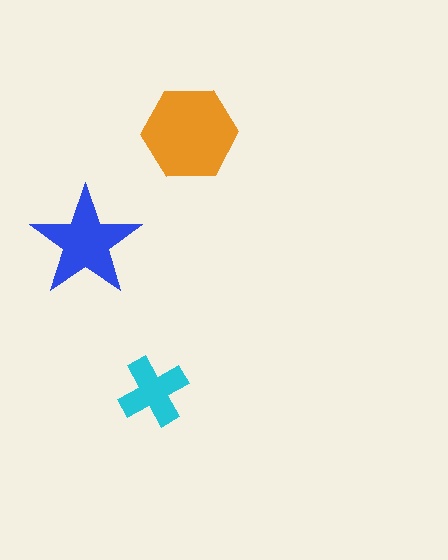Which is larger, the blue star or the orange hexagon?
The orange hexagon.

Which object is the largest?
The orange hexagon.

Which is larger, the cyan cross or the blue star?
The blue star.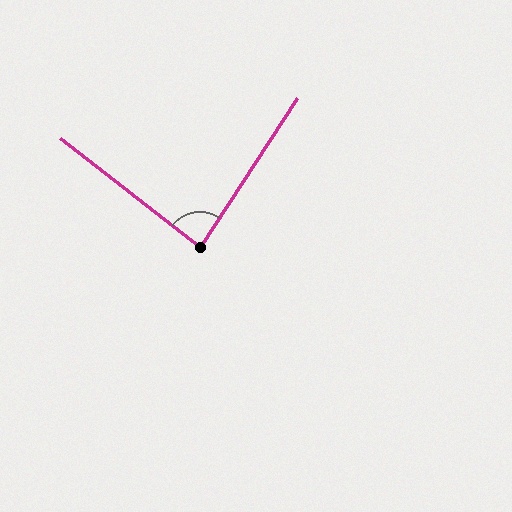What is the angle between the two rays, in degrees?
Approximately 85 degrees.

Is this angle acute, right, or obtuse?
It is approximately a right angle.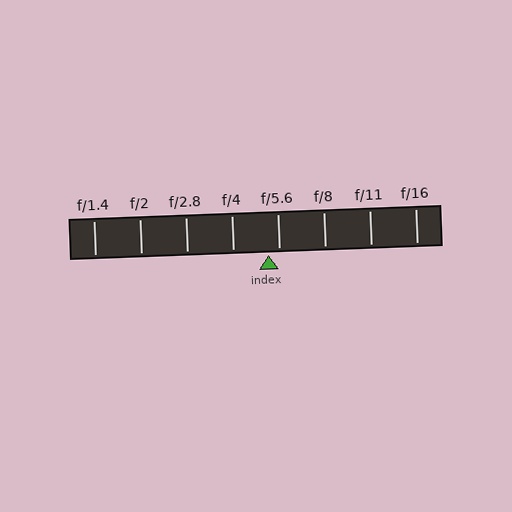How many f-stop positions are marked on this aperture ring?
There are 8 f-stop positions marked.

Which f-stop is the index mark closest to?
The index mark is closest to f/5.6.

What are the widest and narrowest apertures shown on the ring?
The widest aperture shown is f/1.4 and the narrowest is f/16.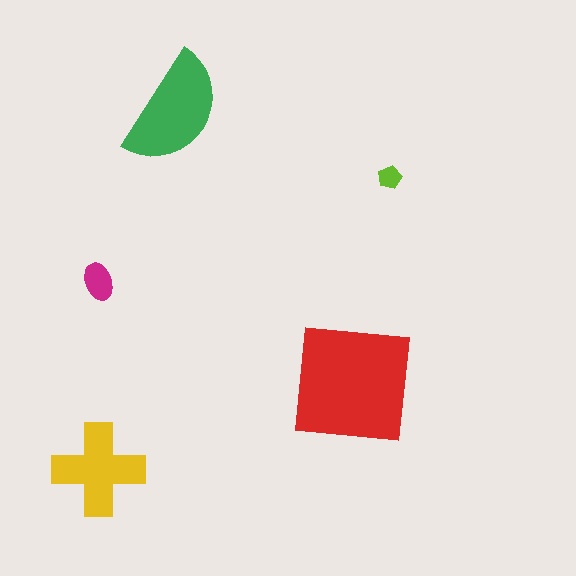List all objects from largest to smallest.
The red square, the green semicircle, the yellow cross, the magenta ellipse, the lime pentagon.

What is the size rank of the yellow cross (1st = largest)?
3rd.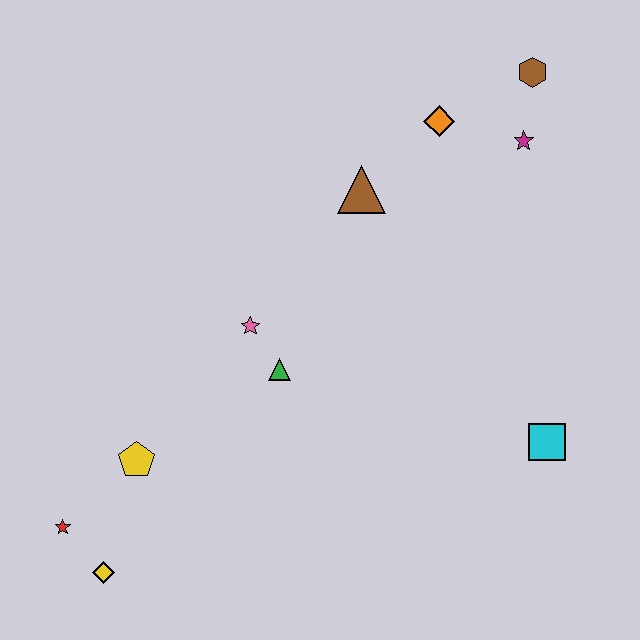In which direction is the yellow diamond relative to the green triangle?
The yellow diamond is below the green triangle.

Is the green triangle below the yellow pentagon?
No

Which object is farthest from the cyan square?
The red star is farthest from the cyan square.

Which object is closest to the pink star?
The green triangle is closest to the pink star.